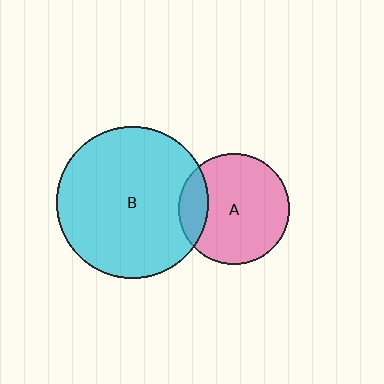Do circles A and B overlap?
Yes.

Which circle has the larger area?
Circle B (cyan).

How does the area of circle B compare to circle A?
Approximately 1.9 times.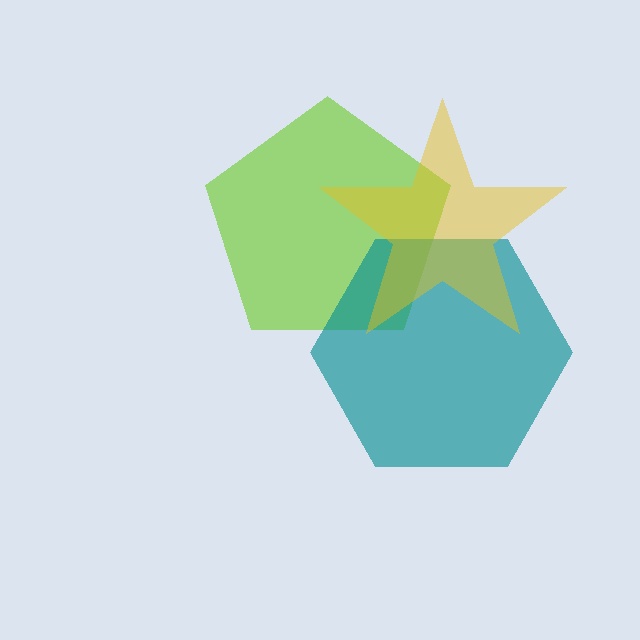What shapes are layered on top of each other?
The layered shapes are: a lime pentagon, a teal hexagon, a yellow star.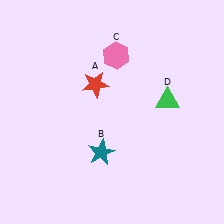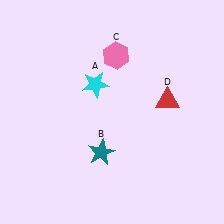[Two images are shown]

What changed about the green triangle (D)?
In Image 1, D is green. In Image 2, it changed to red.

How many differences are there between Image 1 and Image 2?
There are 2 differences between the two images.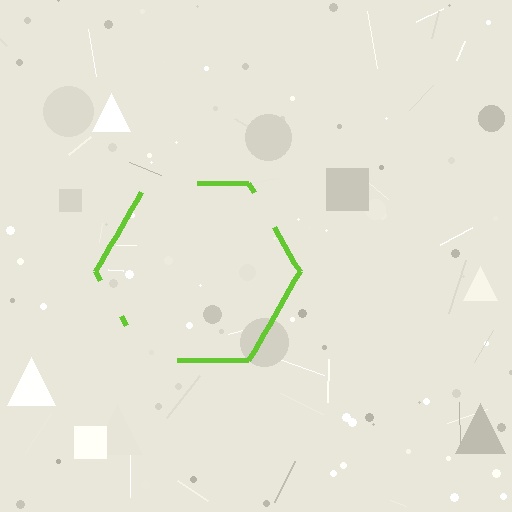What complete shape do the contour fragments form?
The contour fragments form a hexagon.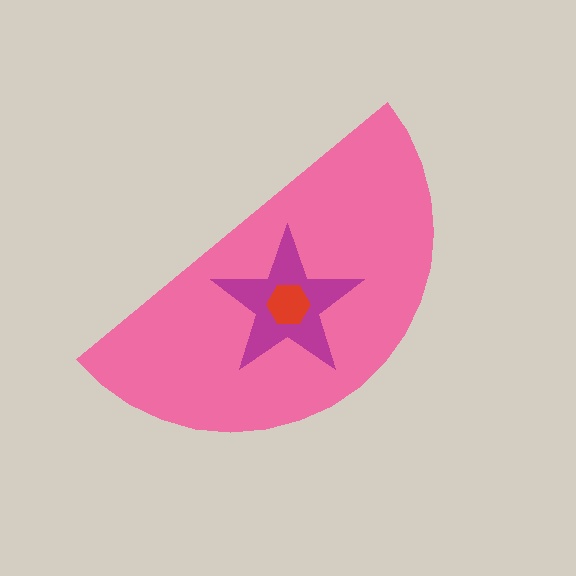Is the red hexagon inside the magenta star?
Yes.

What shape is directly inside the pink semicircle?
The magenta star.